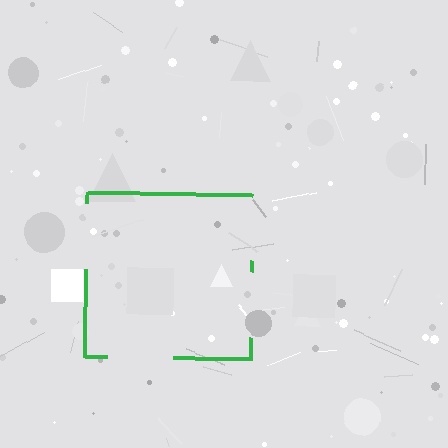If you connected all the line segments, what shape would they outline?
They would outline a square.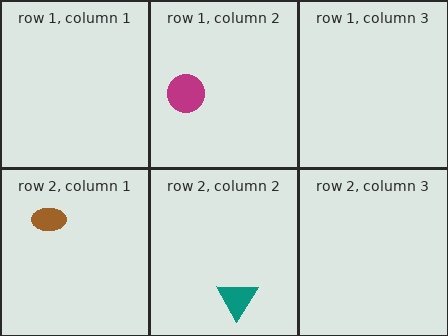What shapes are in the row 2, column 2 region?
The teal triangle.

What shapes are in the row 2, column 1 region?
The brown ellipse.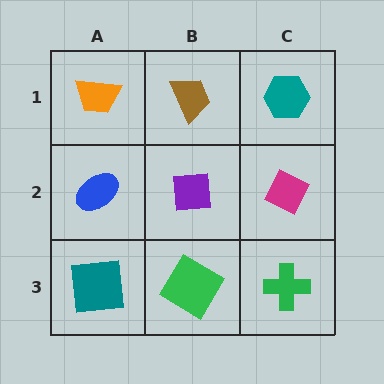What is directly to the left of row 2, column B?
A blue ellipse.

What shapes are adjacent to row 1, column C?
A magenta diamond (row 2, column C), a brown trapezoid (row 1, column B).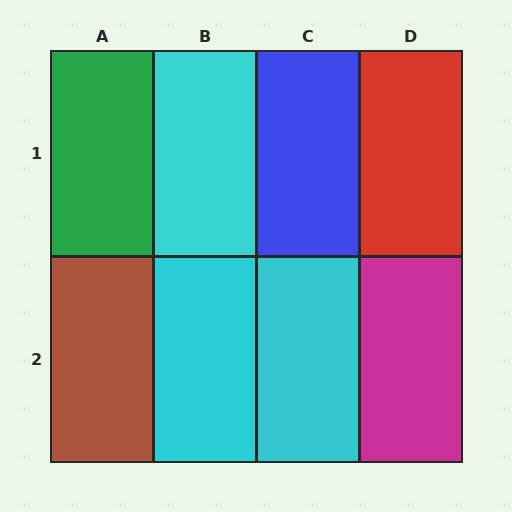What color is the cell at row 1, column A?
Green.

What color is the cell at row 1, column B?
Cyan.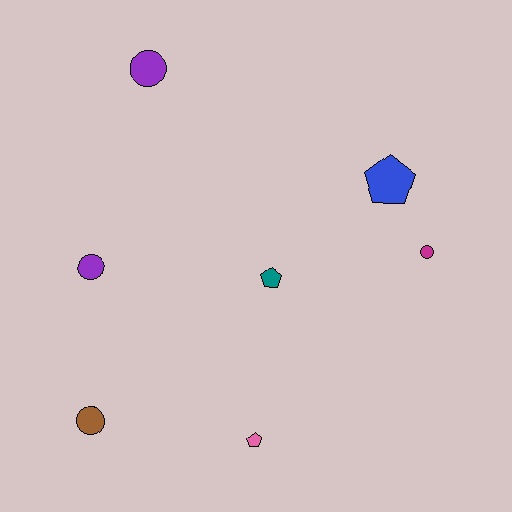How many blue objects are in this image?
There is 1 blue object.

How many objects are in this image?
There are 7 objects.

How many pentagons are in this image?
There are 3 pentagons.